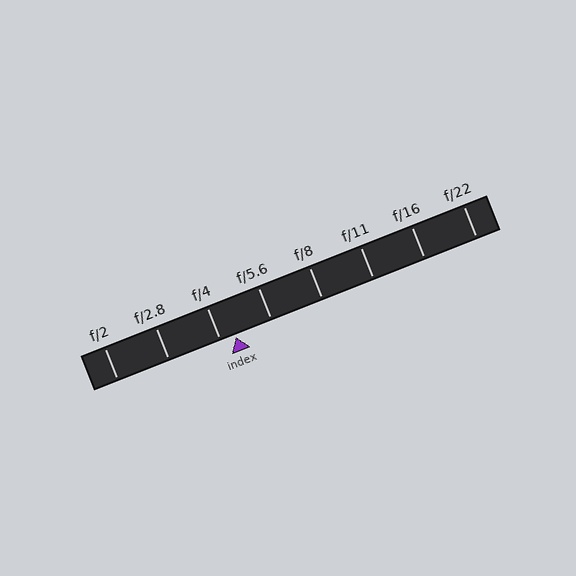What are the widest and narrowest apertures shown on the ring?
The widest aperture shown is f/2 and the narrowest is f/22.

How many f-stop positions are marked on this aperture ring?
There are 8 f-stop positions marked.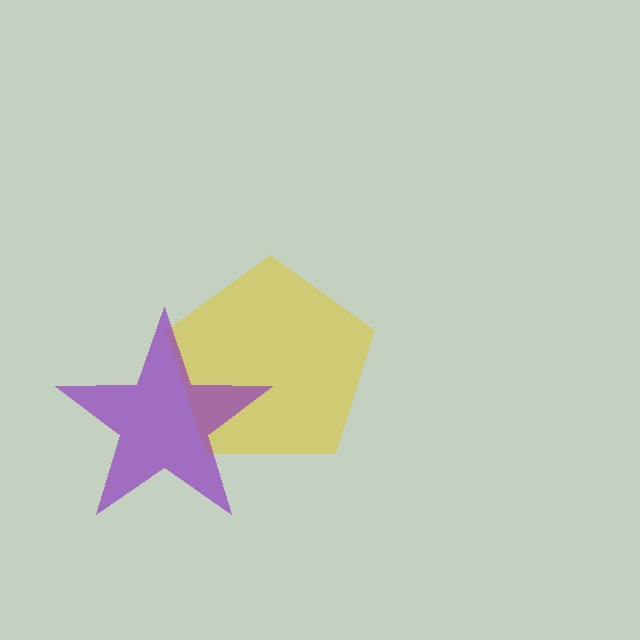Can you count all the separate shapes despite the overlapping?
Yes, there are 2 separate shapes.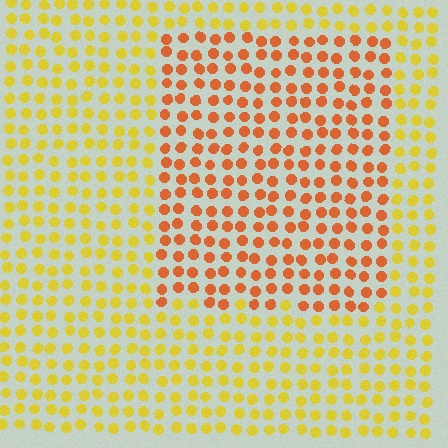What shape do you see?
I see a rectangle.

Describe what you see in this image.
The image is filled with small yellow elements in a uniform arrangement. A rectangle-shaped region is visible where the elements are tinted to a slightly different hue, forming a subtle color boundary.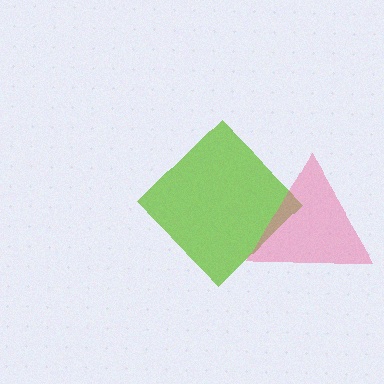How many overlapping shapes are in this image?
There are 2 overlapping shapes in the image.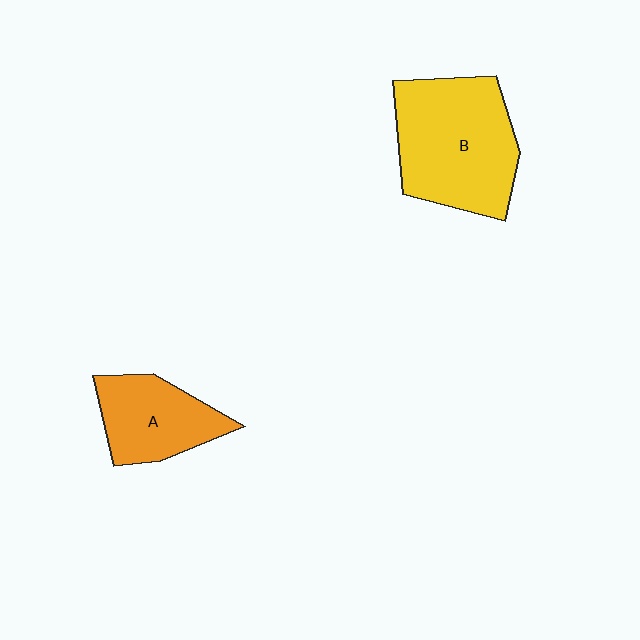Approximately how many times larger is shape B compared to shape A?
Approximately 1.7 times.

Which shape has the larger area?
Shape B (yellow).